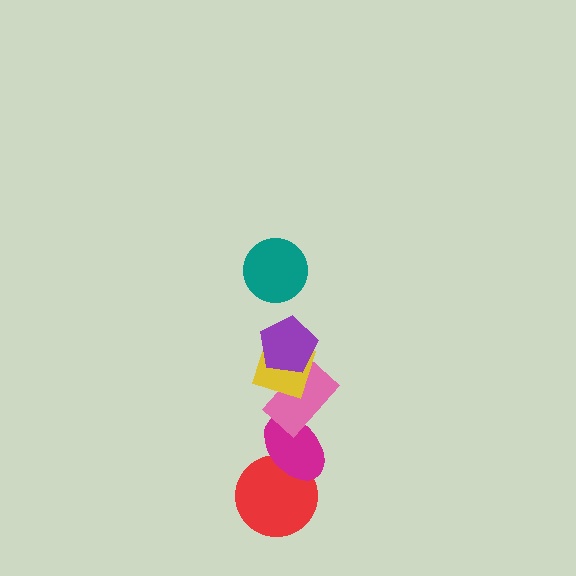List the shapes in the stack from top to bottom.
From top to bottom: the teal circle, the purple pentagon, the yellow diamond, the pink rectangle, the magenta ellipse, the red circle.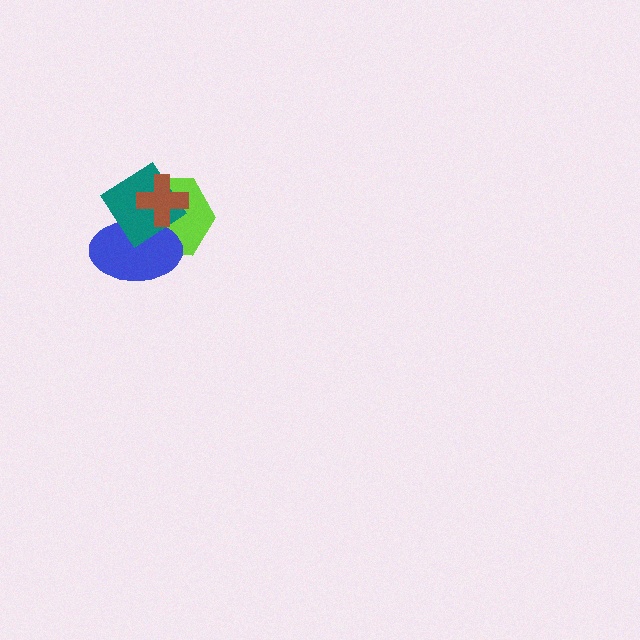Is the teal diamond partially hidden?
Yes, it is partially covered by another shape.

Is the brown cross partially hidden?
No, no other shape covers it.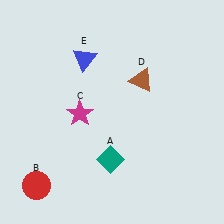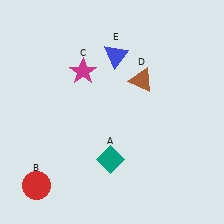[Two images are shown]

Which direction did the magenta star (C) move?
The magenta star (C) moved up.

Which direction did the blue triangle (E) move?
The blue triangle (E) moved right.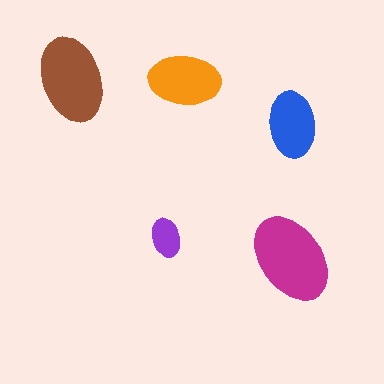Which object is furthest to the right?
The blue ellipse is rightmost.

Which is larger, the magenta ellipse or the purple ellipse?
The magenta one.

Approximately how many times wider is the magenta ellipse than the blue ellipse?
About 1.5 times wider.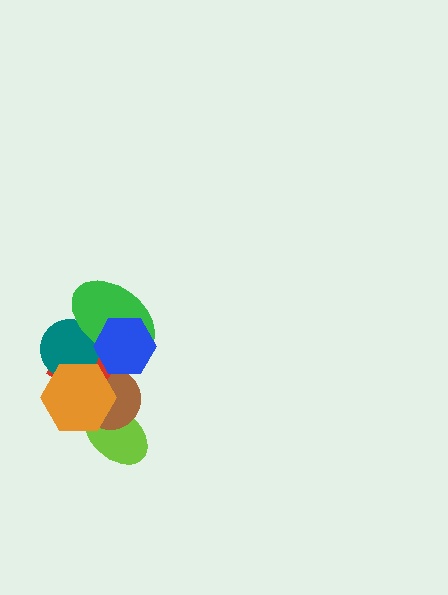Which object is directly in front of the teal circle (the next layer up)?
The green ellipse is directly in front of the teal circle.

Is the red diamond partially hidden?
Yes, it is partially covered by another shape.